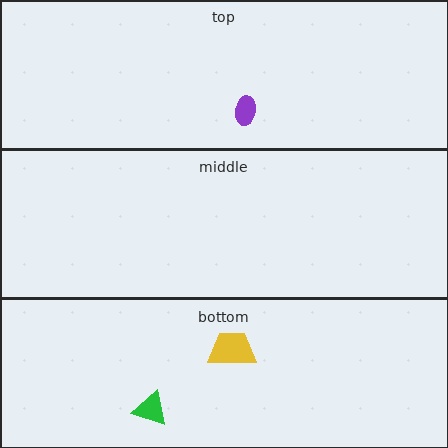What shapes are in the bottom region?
The yellow trapezoid, the green triangle.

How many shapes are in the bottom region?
2.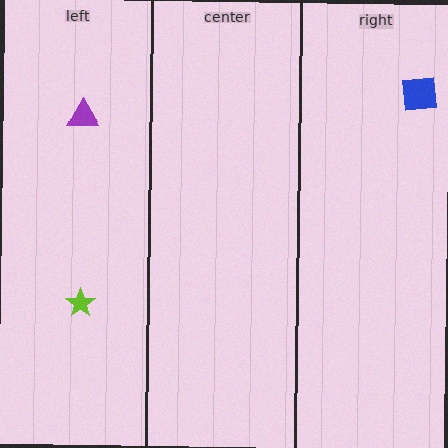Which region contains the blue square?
The right region.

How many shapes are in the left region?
2.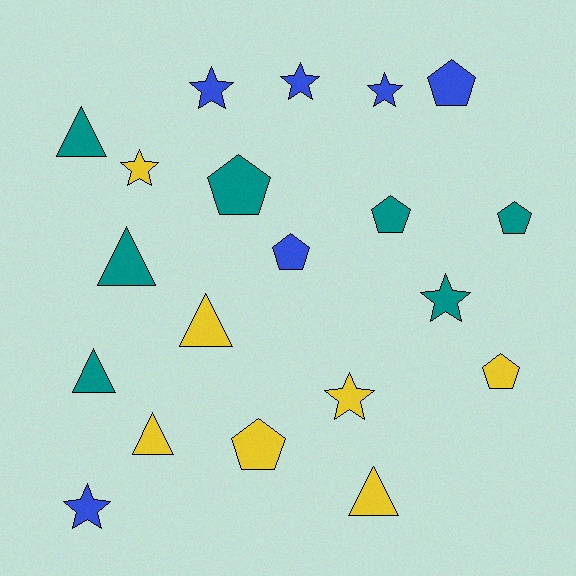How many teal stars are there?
There is 1 teal star.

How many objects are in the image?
There are 20 objects.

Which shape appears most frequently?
Pentagon, with 7 objects.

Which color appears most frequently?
Yellow, with 7 objects.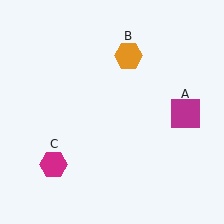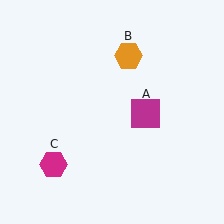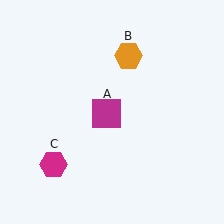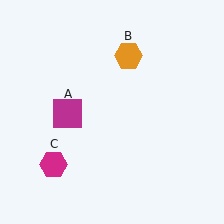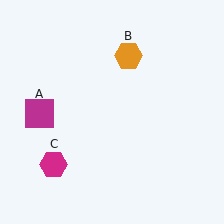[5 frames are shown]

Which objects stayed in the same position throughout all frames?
Orange hexagon (object B) and magenta hexagon (object C) remained stationary.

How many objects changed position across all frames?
1 object changed position: magenta square (object A).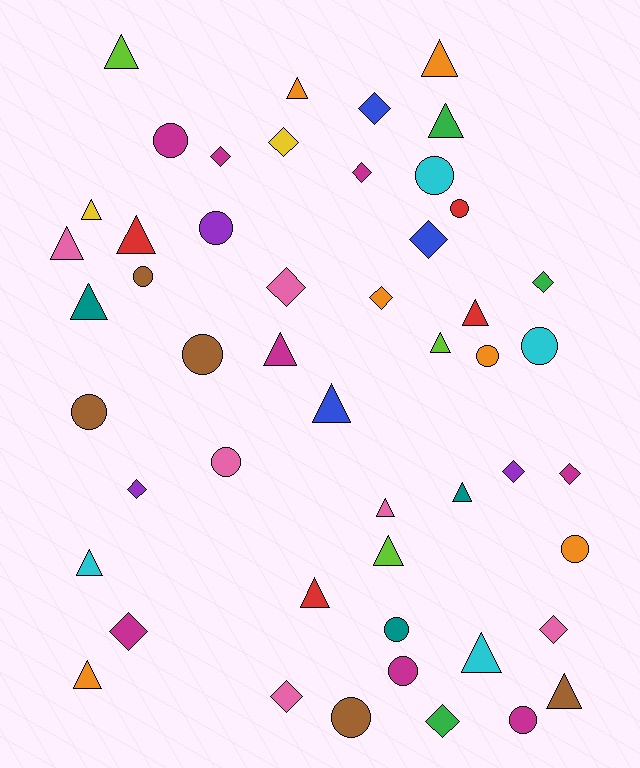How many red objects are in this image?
There are 4 red objects.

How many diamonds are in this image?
There are 15 diamonds.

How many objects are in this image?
There are 50 objects.